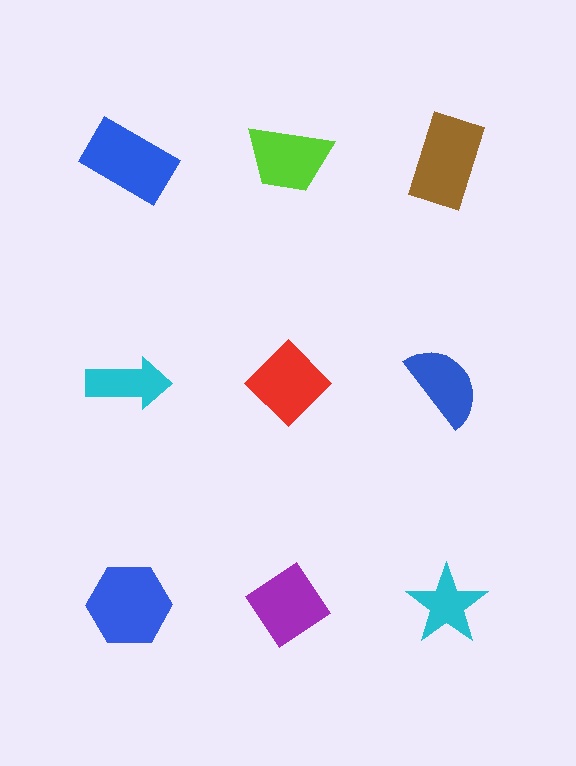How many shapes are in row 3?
3 shapes.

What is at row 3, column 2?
A purple diamond.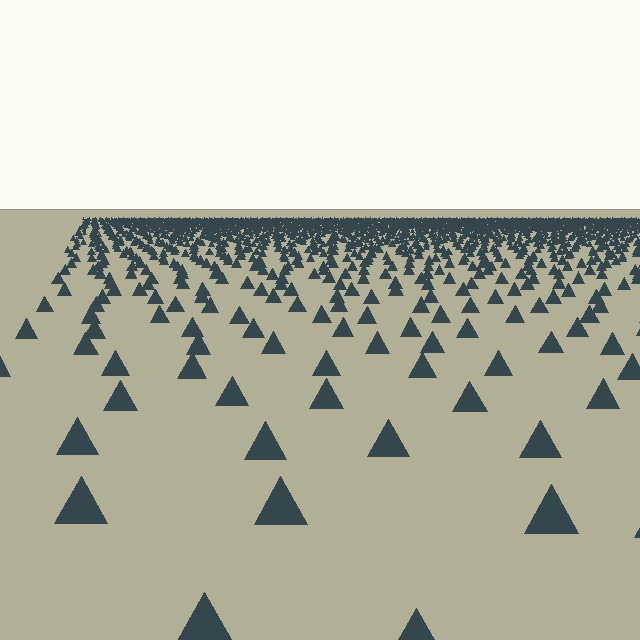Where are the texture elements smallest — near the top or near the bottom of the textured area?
Near the top.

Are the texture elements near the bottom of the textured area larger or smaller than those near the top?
Larger. Near the bottom, elements are closer to the viewer and appear at a bigger on-screen size.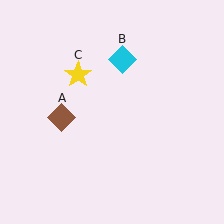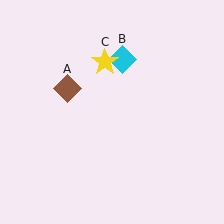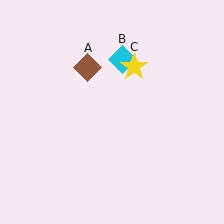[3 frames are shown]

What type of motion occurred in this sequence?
The brown diamond (object A), yellow star (object C) rotated clockwise around the center of the scene.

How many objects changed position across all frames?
2 objects changed position: brown diamond (object A), yellow star (object C).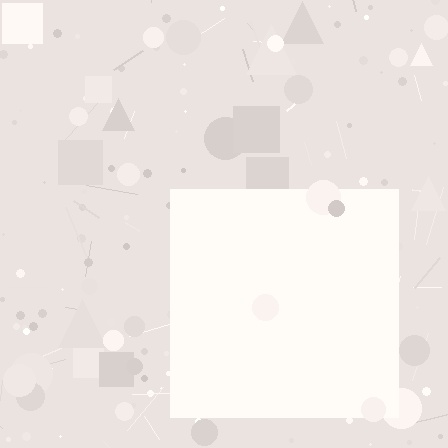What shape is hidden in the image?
A square is hidden in the image.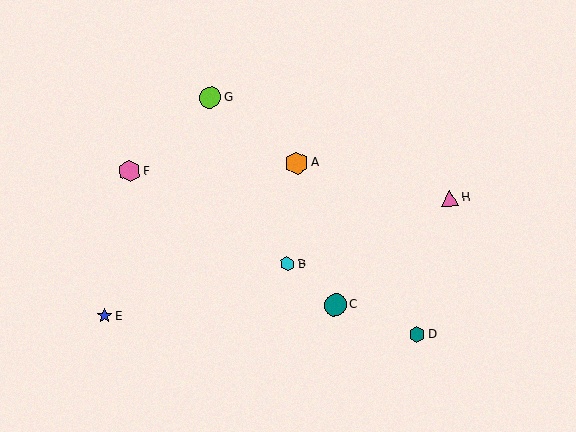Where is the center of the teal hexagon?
The center of the teal hexagon is at (417, 335).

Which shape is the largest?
The orange hexagon (labeled A) is the largest.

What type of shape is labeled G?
Shape G is a lime circle.